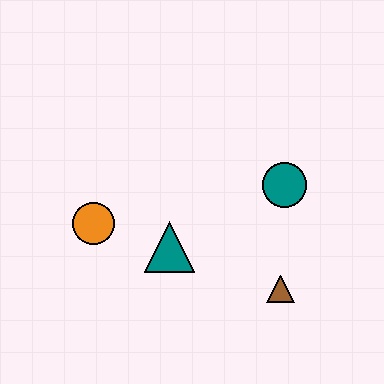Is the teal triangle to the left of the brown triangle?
Yes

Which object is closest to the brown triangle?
The teal circle is closest to the brown triangle.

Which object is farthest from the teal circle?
The orange circle is farthest from the teal circle.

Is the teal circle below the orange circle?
No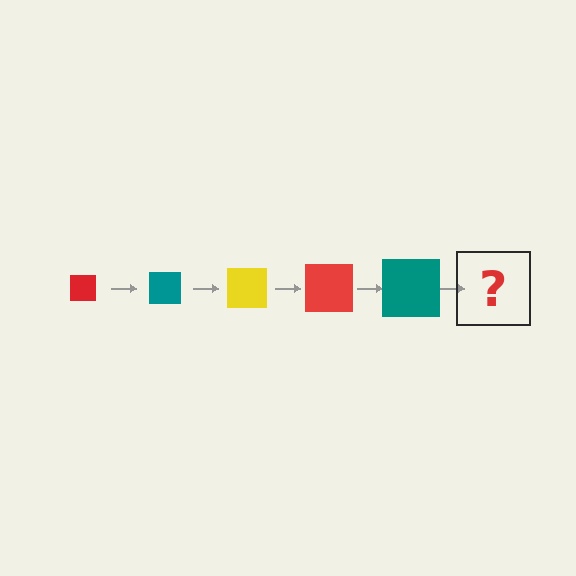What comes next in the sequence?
The next element should be a yellow square, larger than the previous one.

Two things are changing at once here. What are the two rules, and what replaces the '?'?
The two rules are that the square grows larger each step and the color cycles through red, teal, and yellow. The '?' should be a yellow square, larger than the previous one.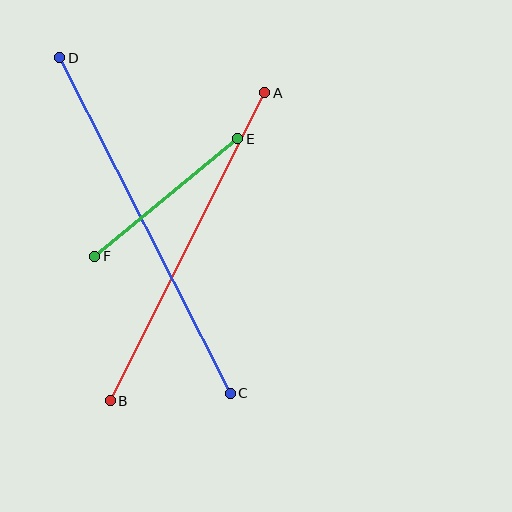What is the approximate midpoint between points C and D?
The midpoint is at approximately (145, 226) pixels.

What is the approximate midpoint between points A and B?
The midpoint is at approximately (187, 247) pixels.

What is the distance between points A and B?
The distance is approximately 344 pixels.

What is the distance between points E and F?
The distance is approximately 185 pixels.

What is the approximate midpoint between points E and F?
The midpoint is at approximately (166, 197) pixels.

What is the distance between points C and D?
The distance is approximately 376 pixels.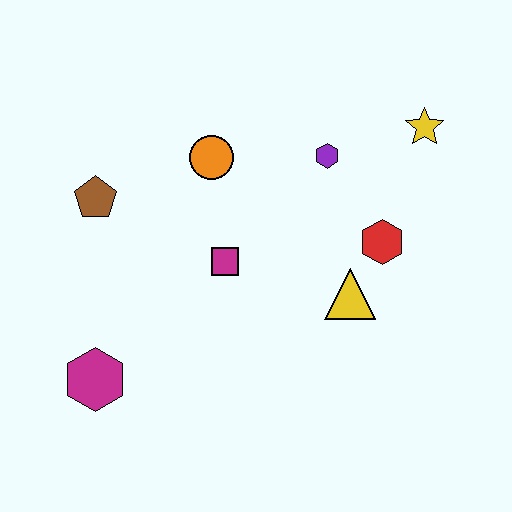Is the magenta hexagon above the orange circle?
No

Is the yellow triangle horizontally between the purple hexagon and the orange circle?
No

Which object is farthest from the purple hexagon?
The magenta hexagon is farthest from the purple hexagon.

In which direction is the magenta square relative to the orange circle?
The magenta square is below the orange circle.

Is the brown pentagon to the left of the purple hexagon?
Yes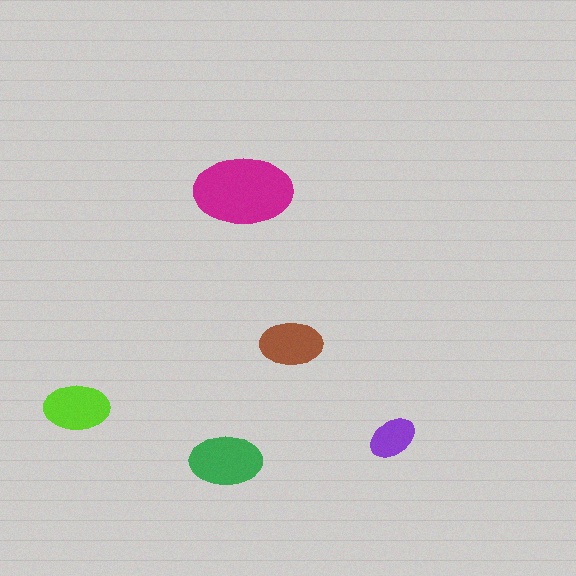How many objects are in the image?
There are 5 objects in the image.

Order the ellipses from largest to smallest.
the magenta one, the green one, the lime one, the brown one, the purple one.